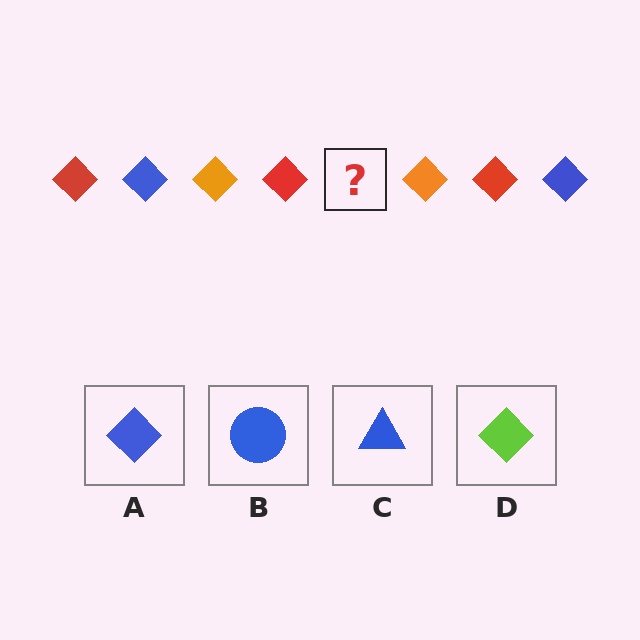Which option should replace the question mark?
Option A.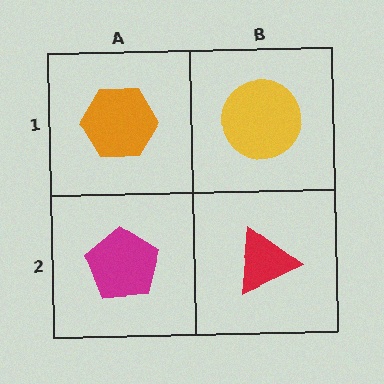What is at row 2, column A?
A magenta pentagon.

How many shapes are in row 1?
2 shapes.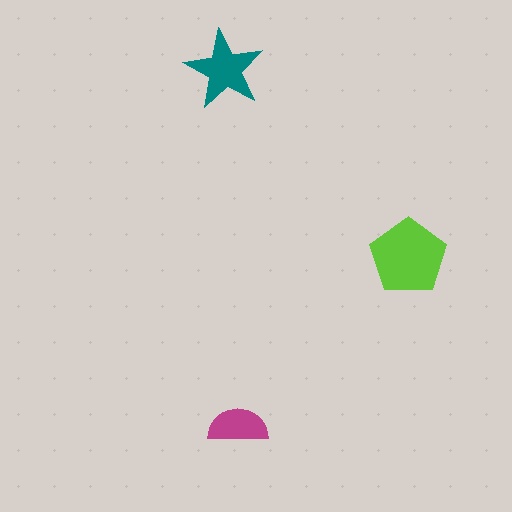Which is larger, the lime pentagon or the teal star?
The lime pentagon.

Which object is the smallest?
The magenta semicircle.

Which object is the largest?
The lime pentagon.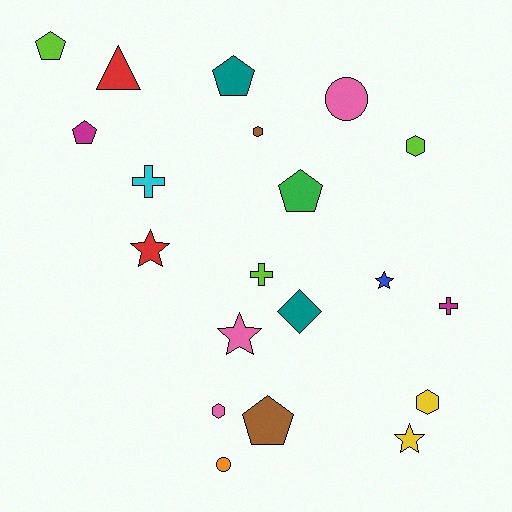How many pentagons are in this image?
There are 5 pentagons.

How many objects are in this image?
There are 20 objects.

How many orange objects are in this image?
There is 1 orange object.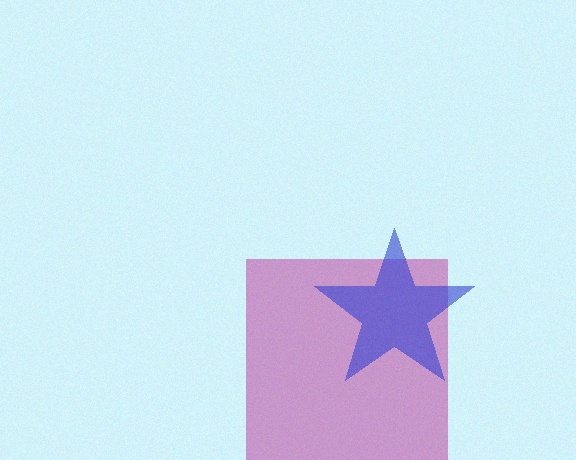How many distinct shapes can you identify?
There are 2 distinct shapes: a magenta square, a blue star.